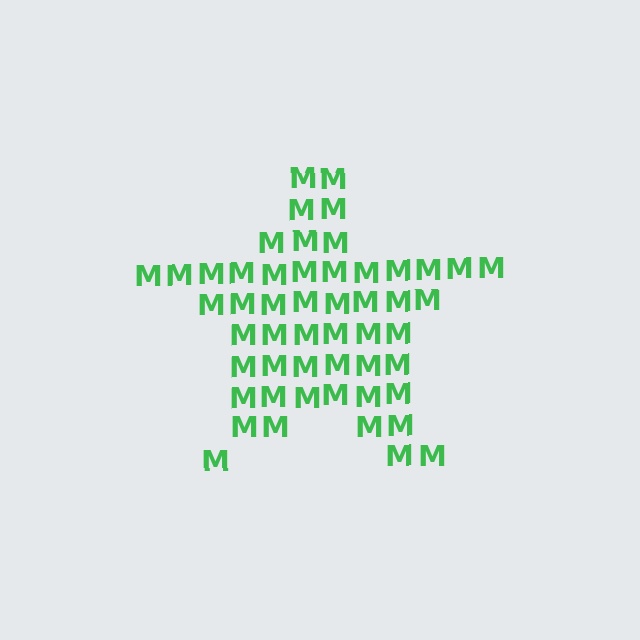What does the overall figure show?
The overall figure shows a star.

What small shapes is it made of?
It is made of small letter M's.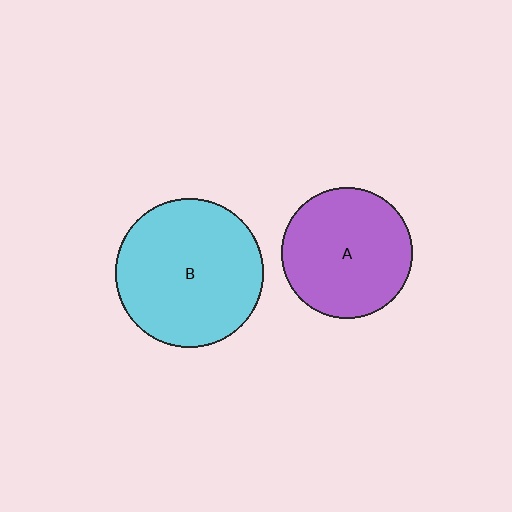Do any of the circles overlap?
No, none of the circles overlap.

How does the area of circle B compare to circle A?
Approximately 1.3 times.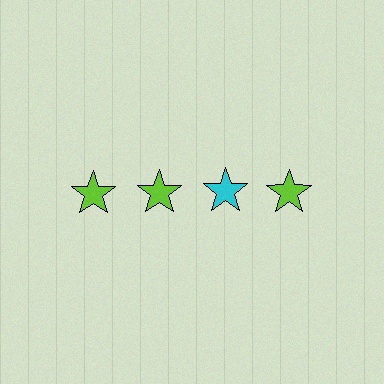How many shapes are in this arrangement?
There are 4 shapes arranged in a grid pattern.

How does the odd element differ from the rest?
It has a different color: cyan instead of lime.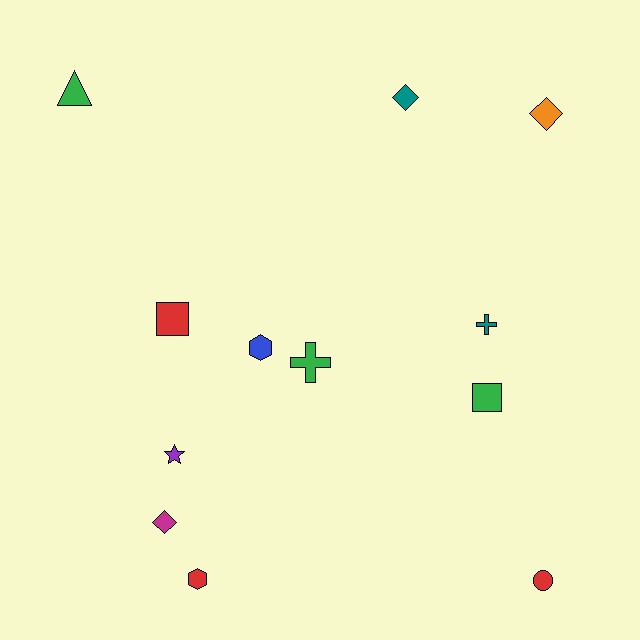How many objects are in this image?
There are 12 objects.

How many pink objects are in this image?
There are no pink objects.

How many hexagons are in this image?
There are 2 hexagons.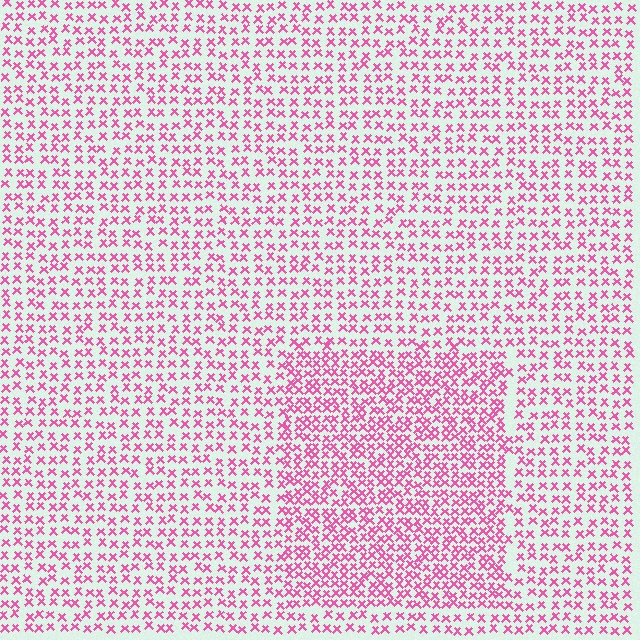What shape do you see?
I see a rectangle.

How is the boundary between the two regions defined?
The boundary is defined by a change in element density (approximately 1.7x ratio). All elements are the same color, size, and shape.